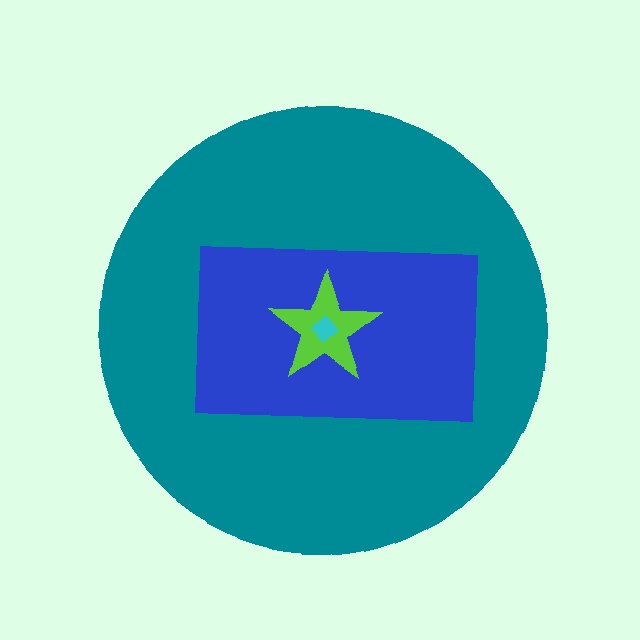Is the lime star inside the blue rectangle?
Yes.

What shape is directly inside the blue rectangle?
The lime star.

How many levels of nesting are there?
4.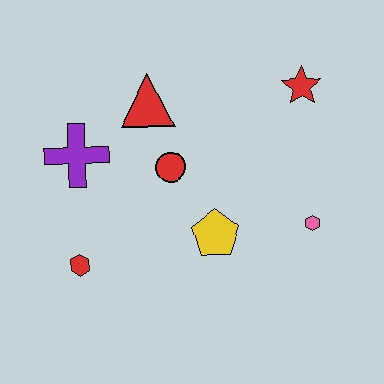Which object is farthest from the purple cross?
The pink hexagon is farthest from the purple cross.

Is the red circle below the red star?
Yes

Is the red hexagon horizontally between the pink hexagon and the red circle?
No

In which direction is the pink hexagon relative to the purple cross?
The pink hexagon is to the right of the purple cross.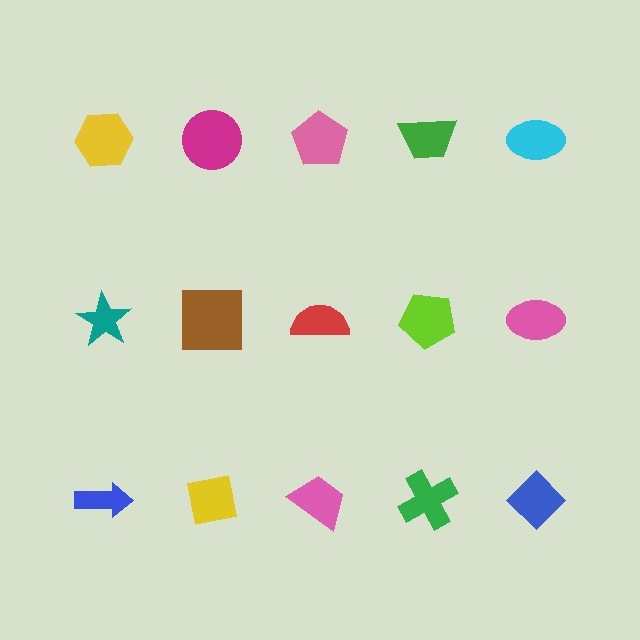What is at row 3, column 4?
A green cross.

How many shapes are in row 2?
5 shapes.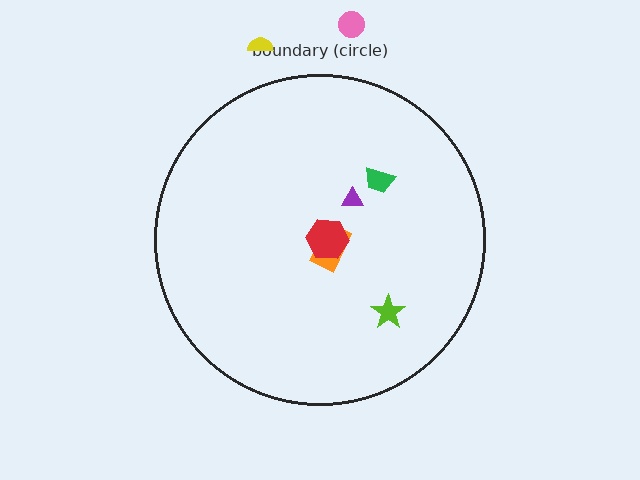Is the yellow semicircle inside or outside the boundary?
Outside.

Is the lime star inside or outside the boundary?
Inside.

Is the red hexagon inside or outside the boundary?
Inside.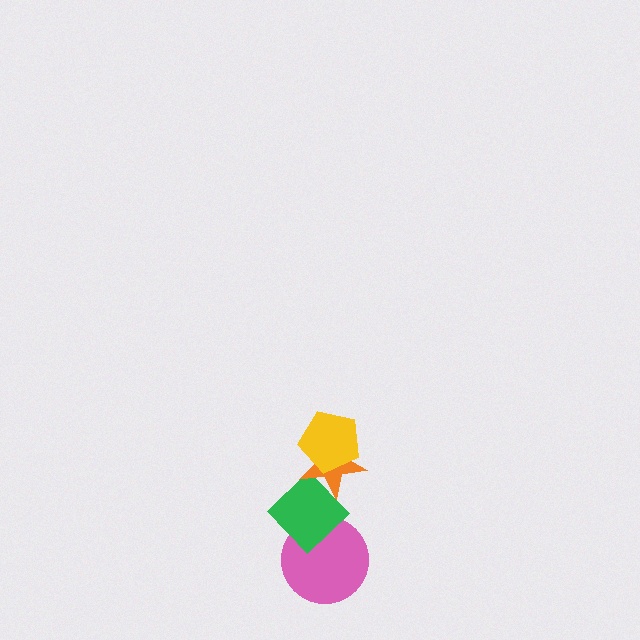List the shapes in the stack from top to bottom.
From top to bottom: the yellow pentagon, the orange star, the green diamond, the pink circle.